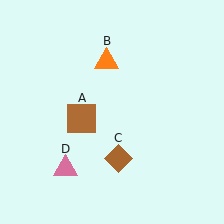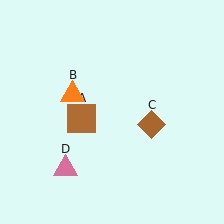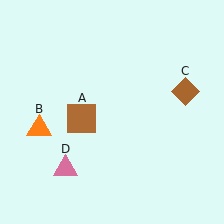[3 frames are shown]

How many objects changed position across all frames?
2 objects changed position: orange triangle (object B), brown diamond (object C).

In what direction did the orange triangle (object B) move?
The orange triangle (object B) moved down and to the left.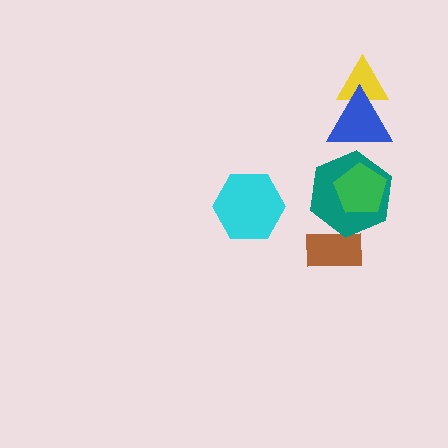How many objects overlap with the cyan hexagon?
0 objects overlap with the cyan hexagon.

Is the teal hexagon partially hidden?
Yes, it is partially covered by another shape.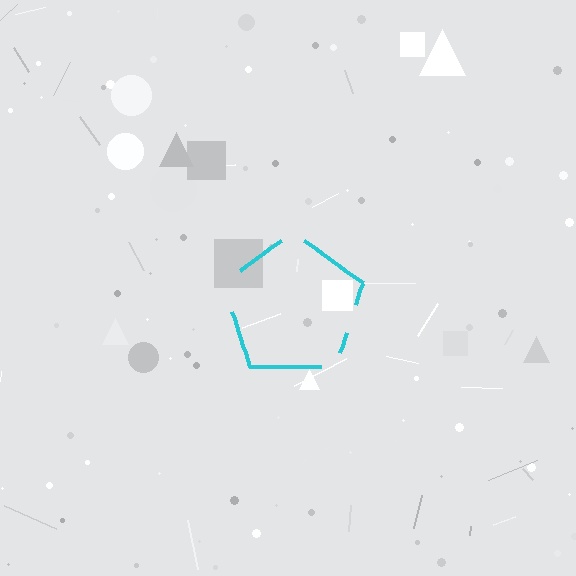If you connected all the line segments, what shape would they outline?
They would outline a pentagon.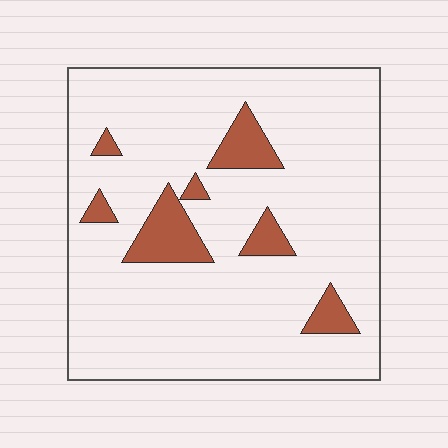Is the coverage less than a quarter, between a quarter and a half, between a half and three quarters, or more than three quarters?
Less than a quarter.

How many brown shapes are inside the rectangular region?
7.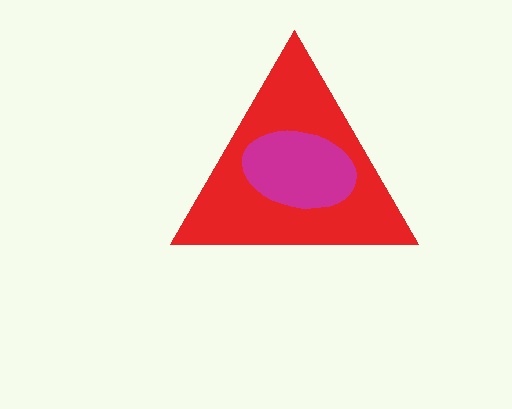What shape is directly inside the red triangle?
The magenta ellipse.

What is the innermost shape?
The magenta ellipse.